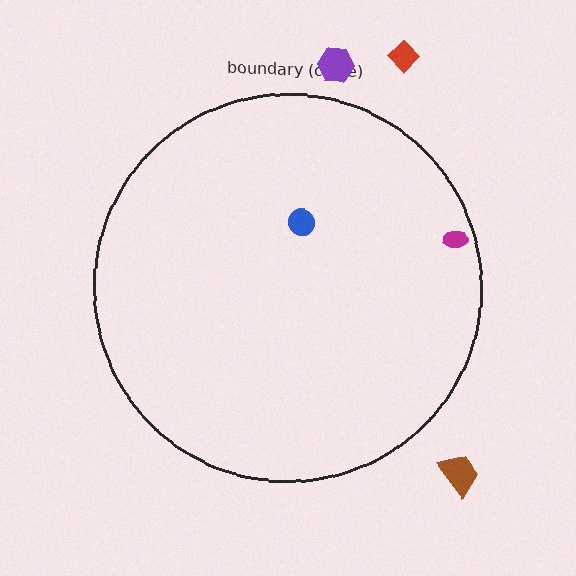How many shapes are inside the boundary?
2 inside, 3 outside.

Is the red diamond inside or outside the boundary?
Outside.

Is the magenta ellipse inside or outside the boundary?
Inside.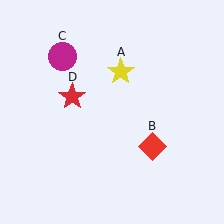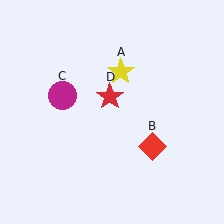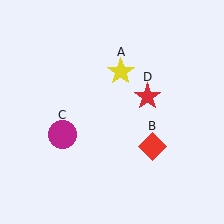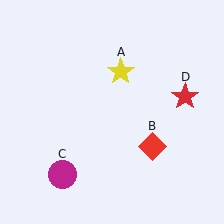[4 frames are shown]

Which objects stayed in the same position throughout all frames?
Yellow star (object A) and red diamond (object B) remained stationary.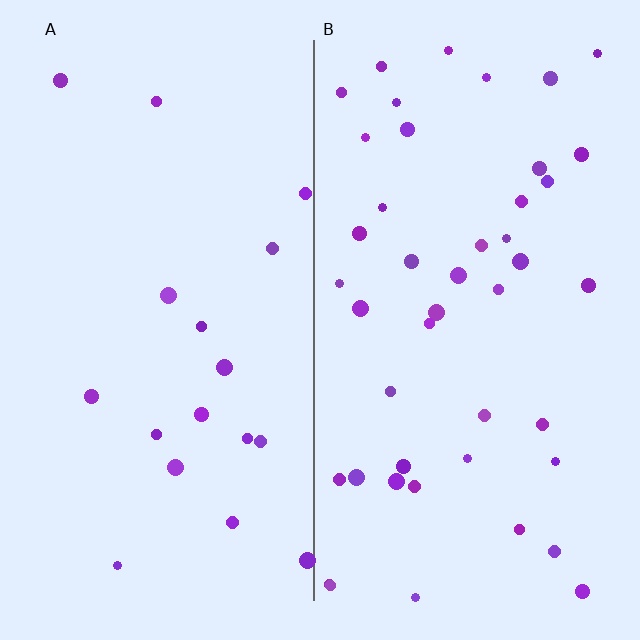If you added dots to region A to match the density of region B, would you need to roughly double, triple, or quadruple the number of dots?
Approximately double.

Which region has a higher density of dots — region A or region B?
B (the right).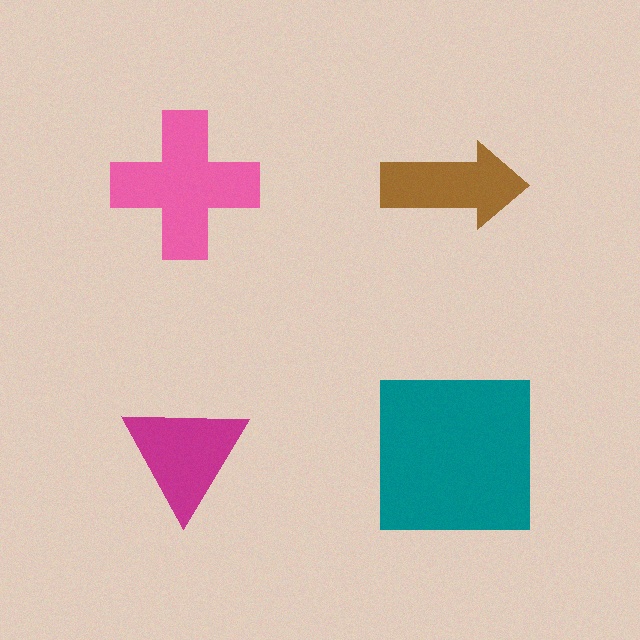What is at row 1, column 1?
A pink cross.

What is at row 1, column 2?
A brown arrow.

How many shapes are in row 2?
2 shapes.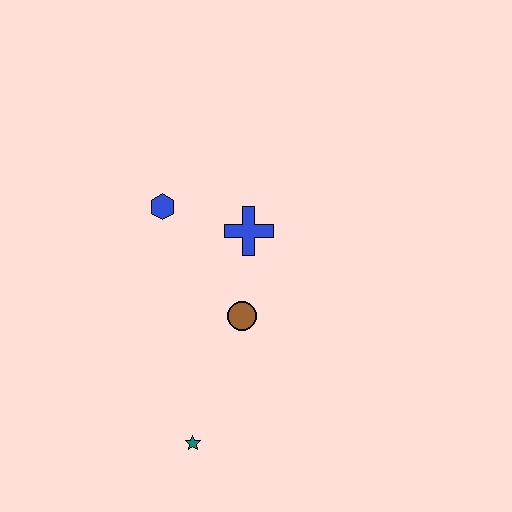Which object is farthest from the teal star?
The blue hexagon is farthest from the teal star.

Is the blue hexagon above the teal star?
Yes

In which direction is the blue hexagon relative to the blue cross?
The blue hexagon is to the left of the blue cross.